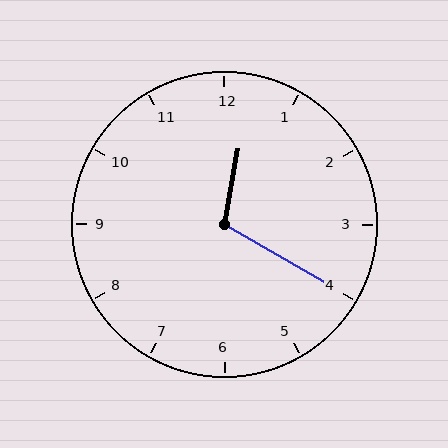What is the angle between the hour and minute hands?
Approximately 110 degrees.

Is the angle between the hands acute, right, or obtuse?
It is obtuse.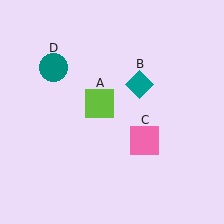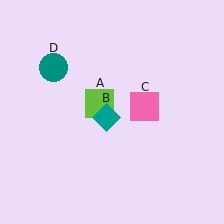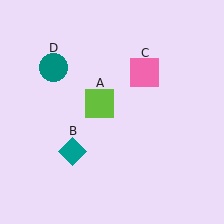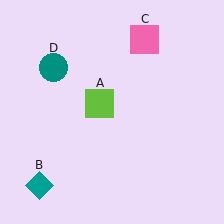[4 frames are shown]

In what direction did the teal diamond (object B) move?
The teal diamond (object B) moved down and to the left.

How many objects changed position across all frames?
2 objects changed position: teal diamond (object B), pink square (object C).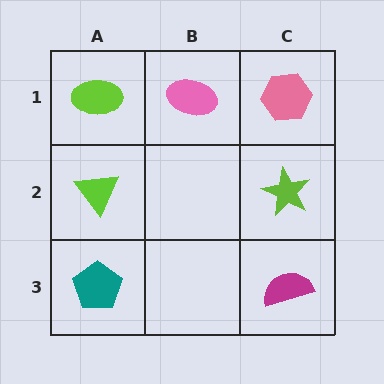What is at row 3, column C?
A magenta semicircle.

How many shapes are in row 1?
3 shapes.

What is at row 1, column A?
A lime ellipse.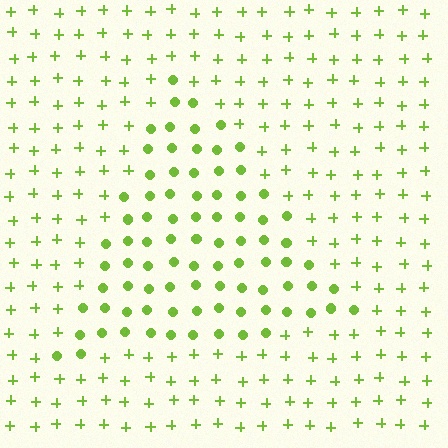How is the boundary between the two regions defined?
The boundary is defined by a change in element shape: circles inside vs. plus signs outside. All elements share the same color and spacing.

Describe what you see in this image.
The image is filled with small lime elements arranged in a uniform grid. A triangle-shaped region contains circles, while the surrounding area contains plus signs. The boundary is defined purely by the change in element shape.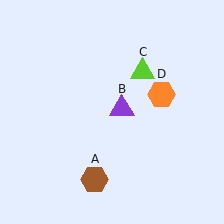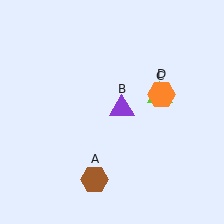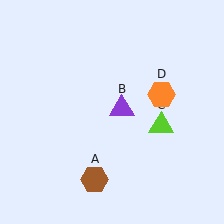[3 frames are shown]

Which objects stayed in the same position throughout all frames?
Brown hexagon (object A) and purple triangle (object B) and orange hexagon (object D) remained stationary.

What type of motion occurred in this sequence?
The lime triangle (object C) rotated clockwise around the center of the scene.